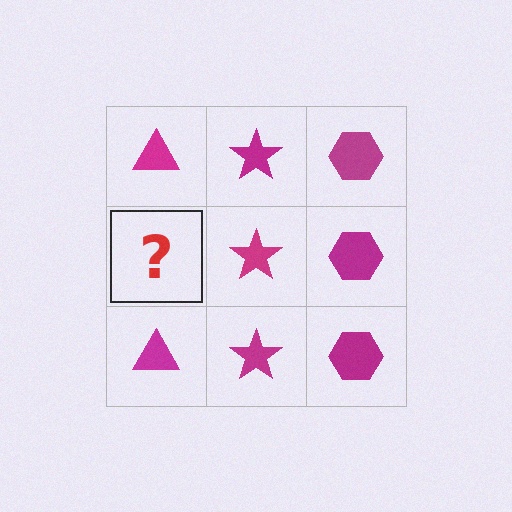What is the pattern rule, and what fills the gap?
The rule is that each column has a consistent shape. The gap should be filled with a magenta triangle.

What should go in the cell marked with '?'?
The missing cell should contain a magenta triangle.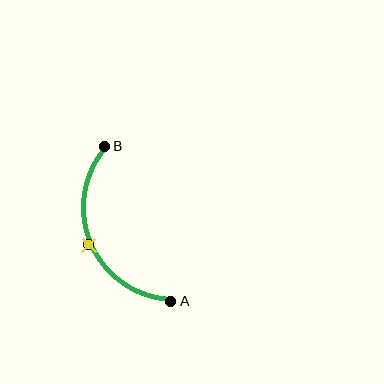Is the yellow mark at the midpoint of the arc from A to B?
Yes. The yellow mark lies on the arc at equal arc-length from both A and B — it is the arc midpoint.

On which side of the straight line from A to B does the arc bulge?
The arc bulges to the left of the straight line connecting A and B.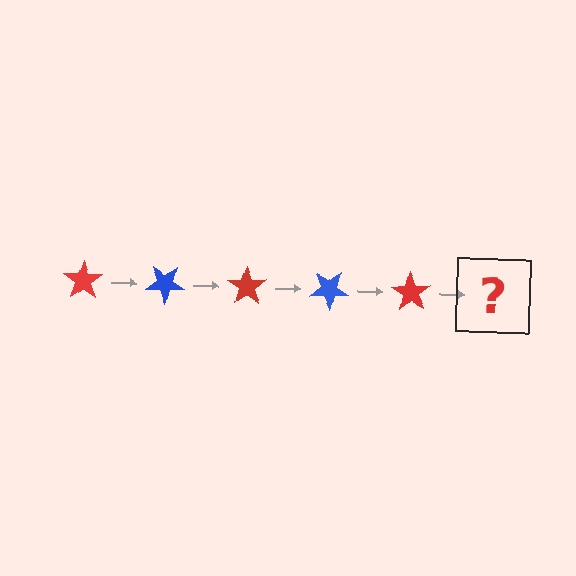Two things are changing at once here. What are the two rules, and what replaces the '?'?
The two rules are that it rotates 35 degrees each step and the color cycles through red and blue. The '?' should be a blue star, rotated 175 degrees from the start.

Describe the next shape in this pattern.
It should be a blue star, rotated 175 degrees from the start.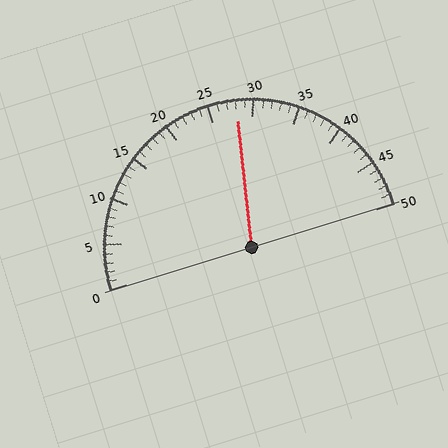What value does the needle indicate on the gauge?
The needle indicates approximately 28.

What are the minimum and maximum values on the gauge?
The gauge ranges from 0 to 50.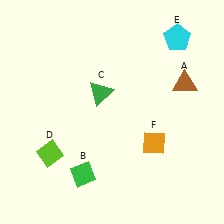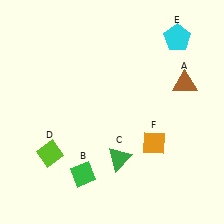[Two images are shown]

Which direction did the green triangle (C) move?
The green triangle (C) moved down.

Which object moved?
The green triangle (C) moved down.